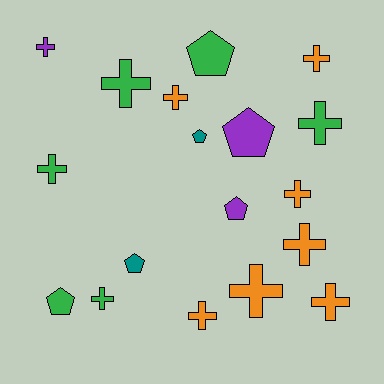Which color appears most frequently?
Orange, with 7 objects.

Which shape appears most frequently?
Cross, with 12 objects.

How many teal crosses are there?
There are no teal crosses.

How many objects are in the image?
There are 18 objects.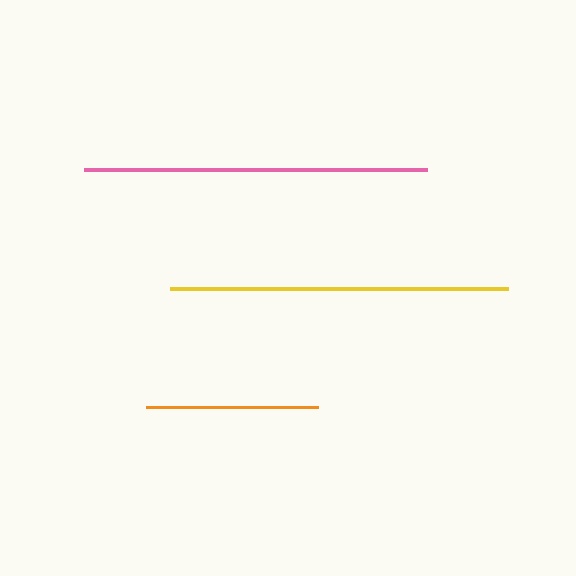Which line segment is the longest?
The pink line is the longest at approximately 343 pixels.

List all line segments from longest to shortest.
From longest to shortest: pink, yellow, orange.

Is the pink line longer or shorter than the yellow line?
The pink line is longer than the yellow line.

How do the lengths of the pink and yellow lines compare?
The pink and yellow lines are approximately the same length.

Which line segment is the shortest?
The orange line is the shortest at approximately 173 pixels.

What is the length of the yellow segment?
The yellow segment is approximately 338 pixels long.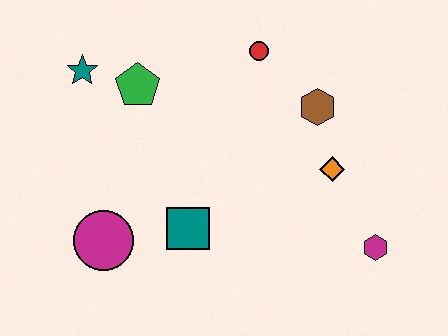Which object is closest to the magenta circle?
The teal square is closest to the magenta circle.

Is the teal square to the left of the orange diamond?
Yes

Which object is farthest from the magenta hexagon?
The teal star is farthest from the magenta hexagon.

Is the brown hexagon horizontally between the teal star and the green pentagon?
No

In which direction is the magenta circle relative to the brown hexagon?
The magenta circle is to the left of the brown hexagon.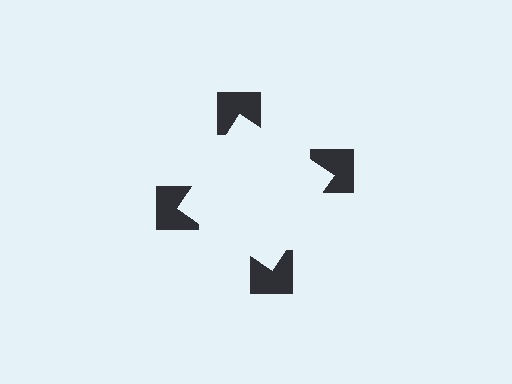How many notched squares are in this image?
There are 4 — one at each vertex of the illusory square.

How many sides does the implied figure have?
4 sides.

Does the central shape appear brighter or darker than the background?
It typically appears slightly brighter than the background, even though no actual brightness change is drawn.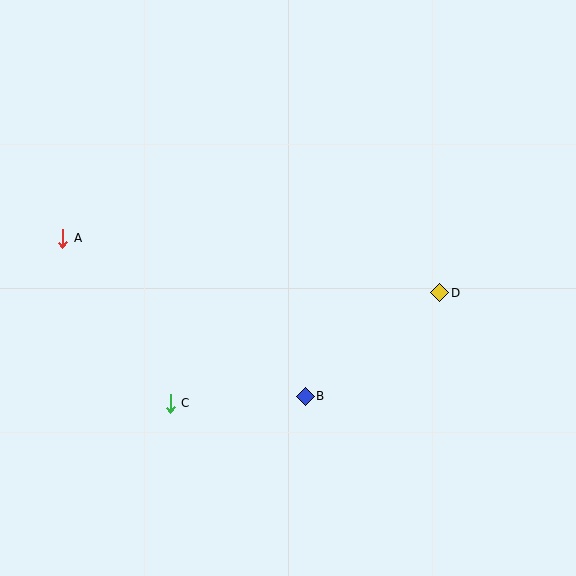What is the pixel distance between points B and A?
The distance between B and A is 289 pixels.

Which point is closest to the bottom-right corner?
Point D is closest to the bottom-right corner.